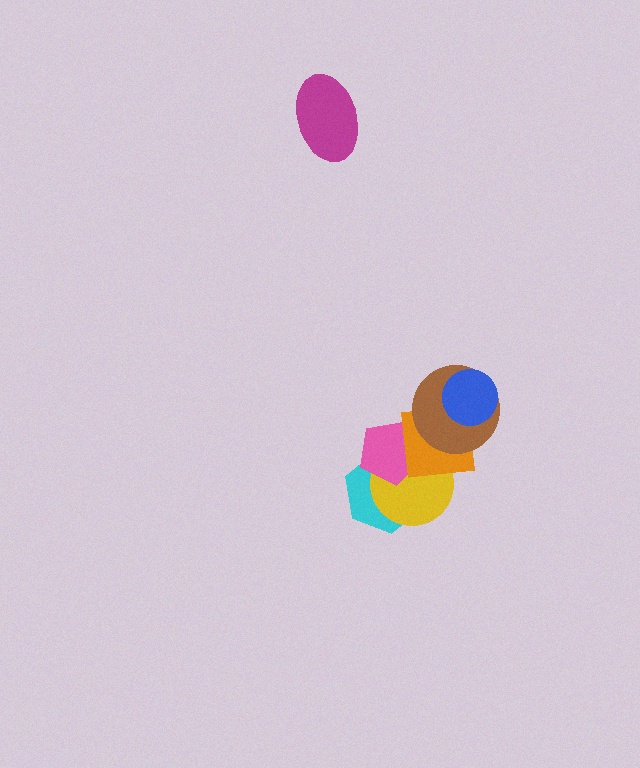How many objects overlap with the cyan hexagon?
3 objects overlap with the cyan hexagon.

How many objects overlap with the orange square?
5 objects overlap with the orange square.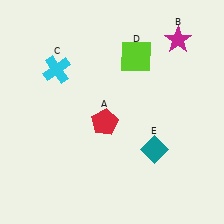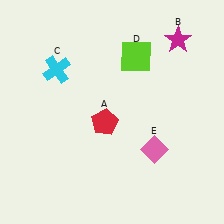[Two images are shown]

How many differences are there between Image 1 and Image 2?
There is 1 difference between the two images.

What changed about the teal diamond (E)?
In Image 1, E is teal. In Image 2, it changed to pink.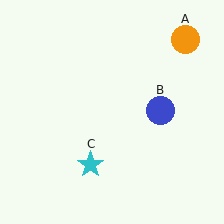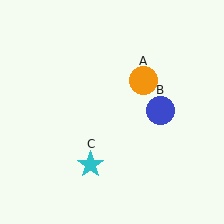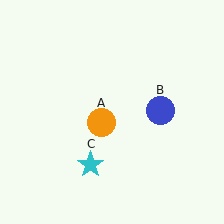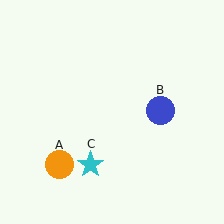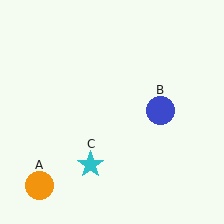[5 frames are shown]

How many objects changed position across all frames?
1 object changed position: orange circle (object A).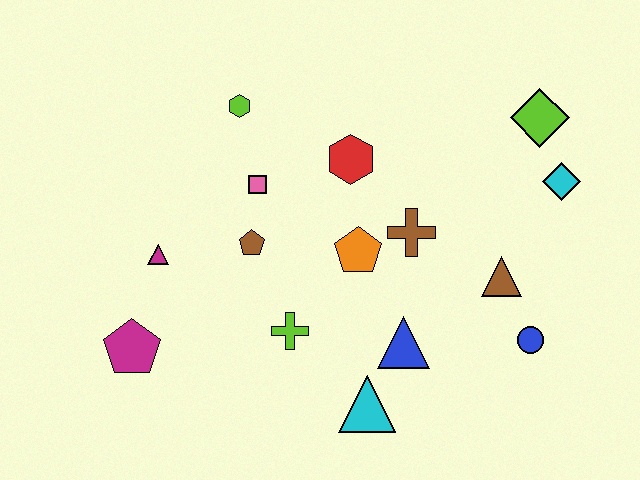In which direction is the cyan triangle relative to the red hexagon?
The cyan triangle is below the red hexagon.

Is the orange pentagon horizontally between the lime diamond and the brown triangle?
No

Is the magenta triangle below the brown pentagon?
Yes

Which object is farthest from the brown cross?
The magenta pentagon is farthest from the brown cross.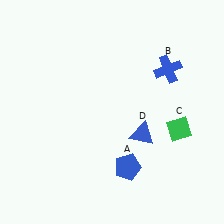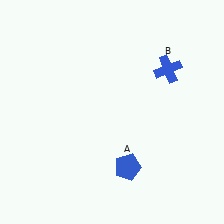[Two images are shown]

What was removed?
The blue triangle (D), the green diamond (C) were removed in Image 2.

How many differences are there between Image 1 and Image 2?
There are 2 differences between the two images.